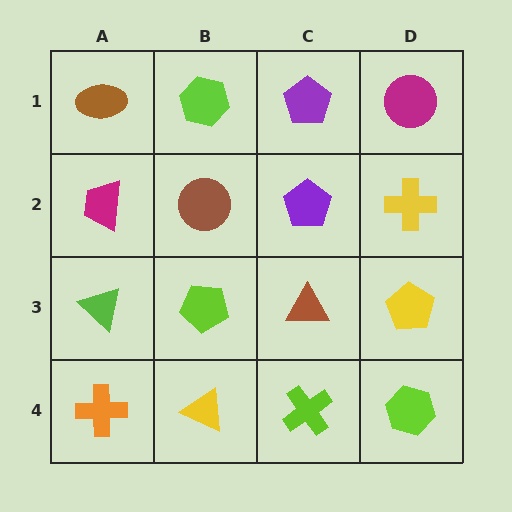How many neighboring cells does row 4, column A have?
2.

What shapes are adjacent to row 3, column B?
A brown circle (row 2, column B), a yellow triangle (row 4, column B), a lime triangle (row 3, column A), a brown triangle (row 3, column C).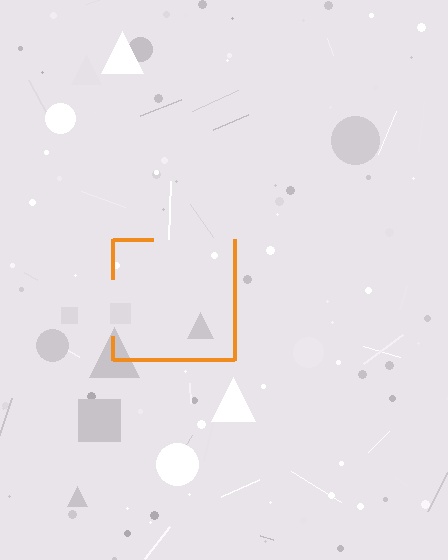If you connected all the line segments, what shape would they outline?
They would outline a square.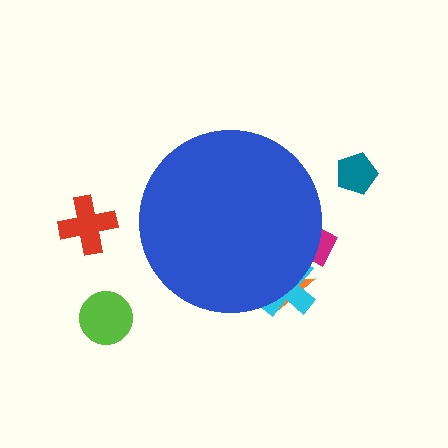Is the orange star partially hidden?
Yes, the orange star is partially hidden behind the blue circle.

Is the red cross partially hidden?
No, the red cross is fully visible.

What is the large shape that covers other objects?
A blue circle.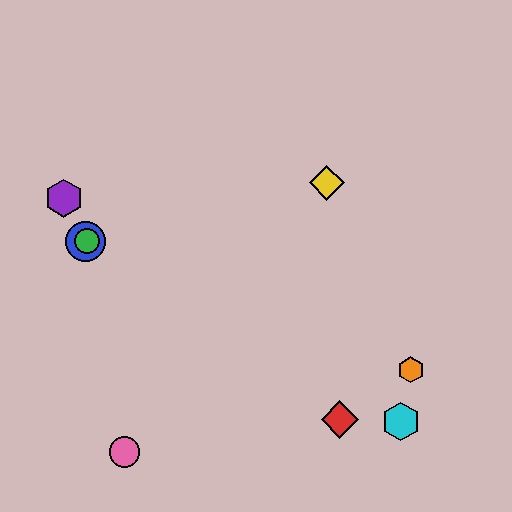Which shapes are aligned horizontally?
The blue circle, the green circle are aligned horizontally.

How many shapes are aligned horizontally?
2 shapes (the blue circle, the green circle) are aligned horizontally.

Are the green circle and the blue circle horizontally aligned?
Yes, both are at y≈241.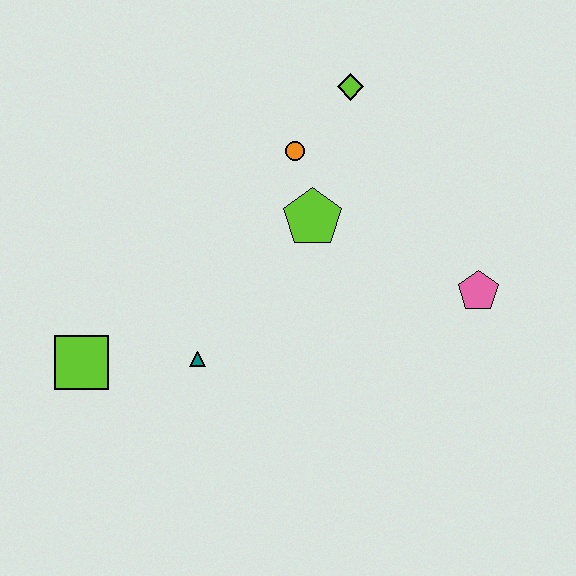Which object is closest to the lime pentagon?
The orange circle is closest to the lime pentagon.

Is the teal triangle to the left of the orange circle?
Yes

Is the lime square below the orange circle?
Yes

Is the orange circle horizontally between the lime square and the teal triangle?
No